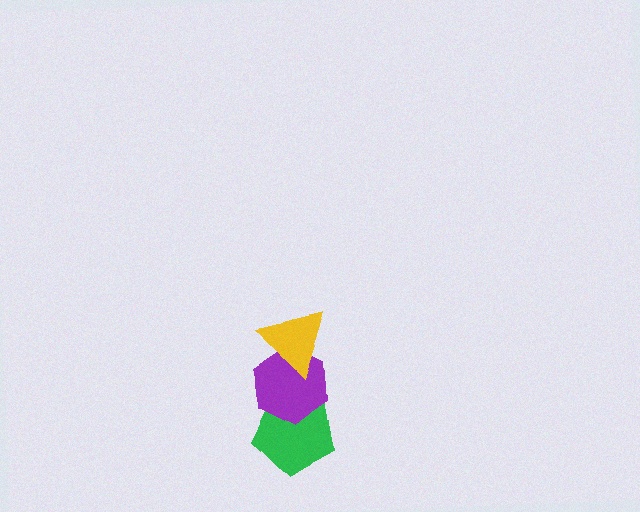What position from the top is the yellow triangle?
The yellow triangle is 1st from the top.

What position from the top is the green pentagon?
The green pentagon is 3rd from the top.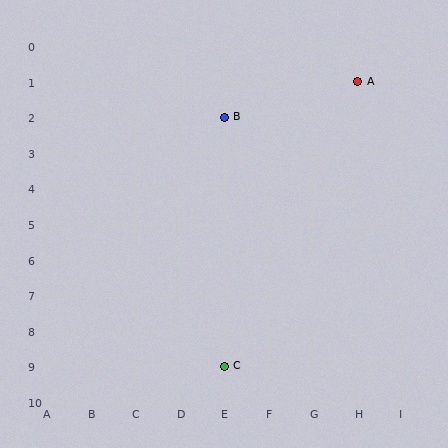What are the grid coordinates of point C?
Point C is at grid coordinates (E, 9).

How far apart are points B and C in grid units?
Points B and C are 7 rows apart.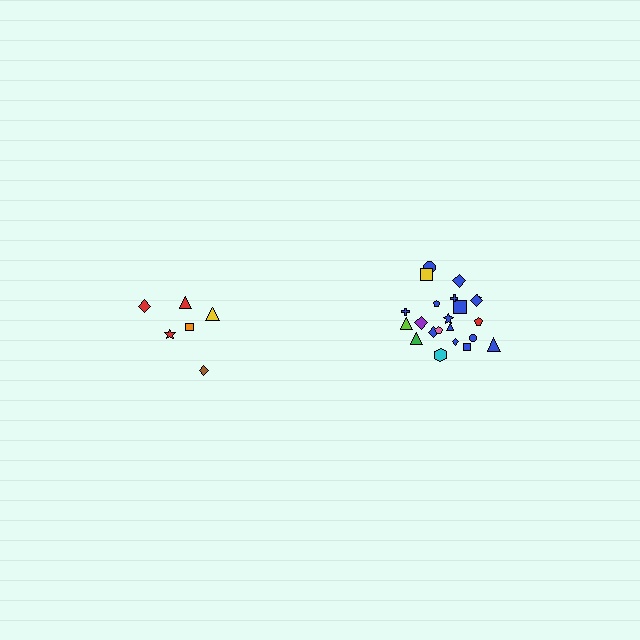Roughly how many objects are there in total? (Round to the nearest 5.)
Roughly 30 objects in total.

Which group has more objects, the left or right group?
The right group.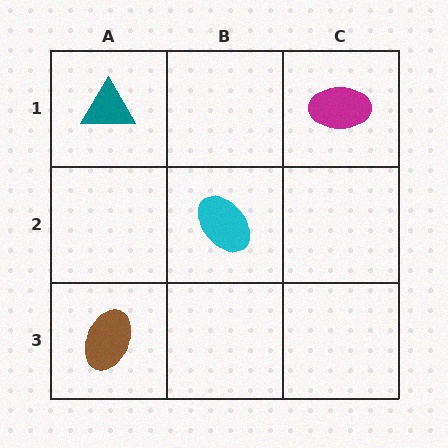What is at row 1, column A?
A teal triangle.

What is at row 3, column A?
A brown ellipse.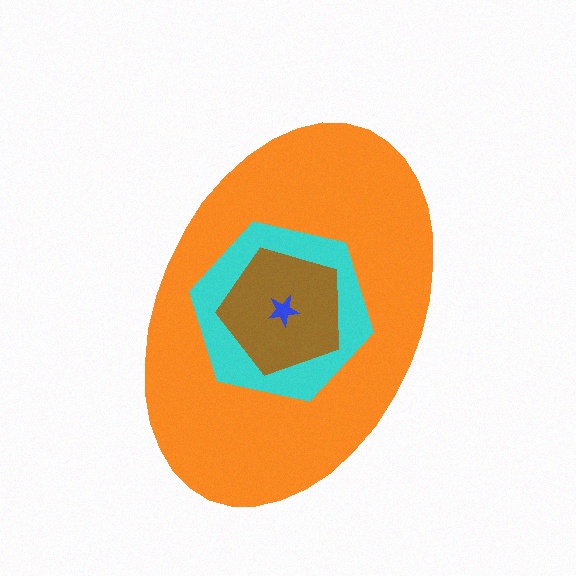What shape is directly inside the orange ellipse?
The cyan hexagon.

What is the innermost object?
The blue star.